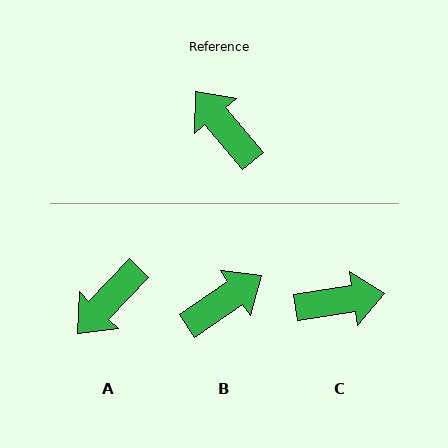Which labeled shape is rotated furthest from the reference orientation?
C, about 121 degrees away.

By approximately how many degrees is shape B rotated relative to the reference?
Approximately 96 degrees clockwise.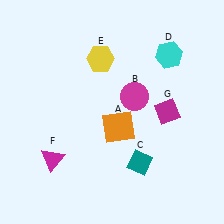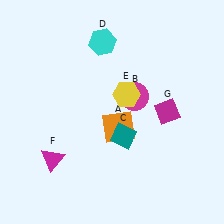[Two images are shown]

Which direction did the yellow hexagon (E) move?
The yellow hexagon (E) moved down.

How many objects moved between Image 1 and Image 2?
3 objects moved between the two images.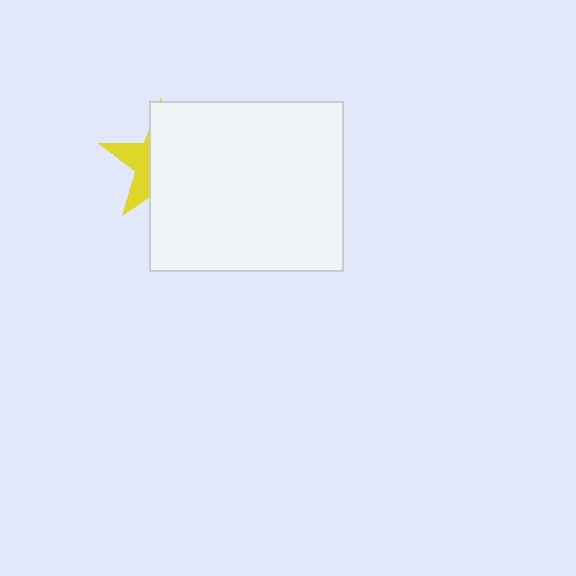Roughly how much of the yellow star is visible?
A small part of it is visible (roughly 33%).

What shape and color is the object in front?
The object in front is a white rectangle.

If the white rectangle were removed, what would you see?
You would see the complete yellow star.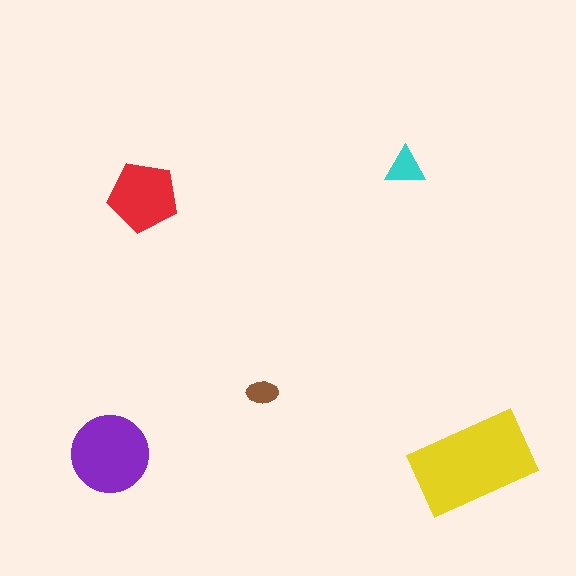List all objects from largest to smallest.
The yellow rectangle, the purple circle, the red pentagon, the cyan triangle, the brown ellipse.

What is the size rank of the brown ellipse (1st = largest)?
5th.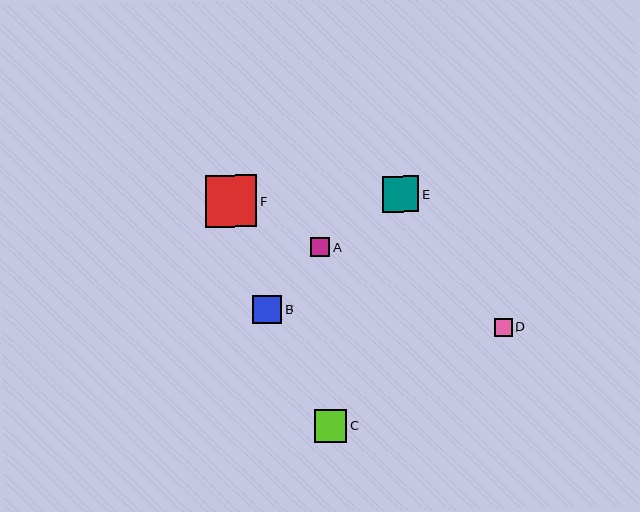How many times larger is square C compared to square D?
Square C is approximately 1.8 times the size of square D.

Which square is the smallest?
Square D is the smallest with a size of approximately 18 pixels.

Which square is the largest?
Square F is the largest with a size of approximately 52 pixels.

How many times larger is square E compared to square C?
Square E is approximately 1.1 times the size of square C.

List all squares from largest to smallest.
From largest to smallest: F, E, C, B, A, D.